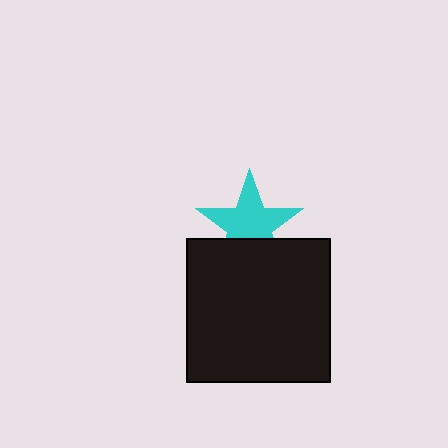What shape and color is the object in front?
The object in front is a black square.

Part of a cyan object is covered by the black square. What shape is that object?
It is a star.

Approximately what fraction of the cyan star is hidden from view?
Roughly 30% of the cyan star is hidden behind the black square.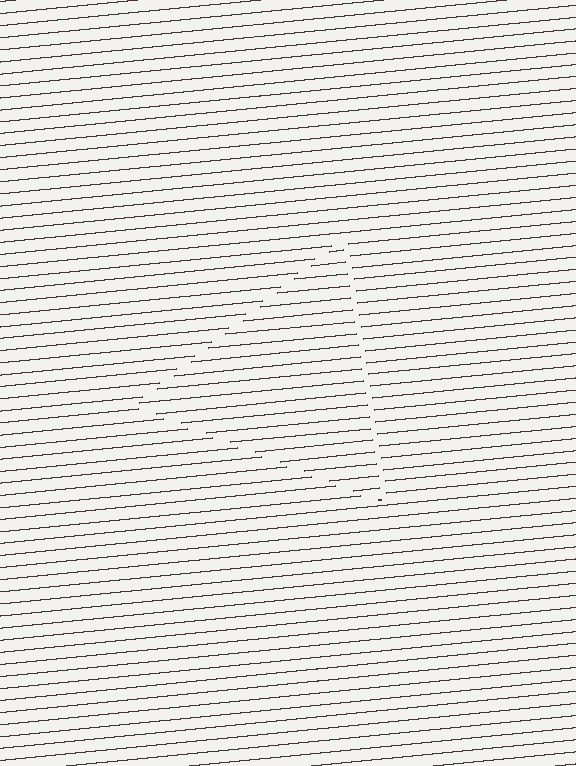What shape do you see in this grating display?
An illusory triangle. The interior of the shape contains the same grating, shifted by half a period — the contour is defined by the phase discontinuity where line-ends from the inner and outer gratings abut.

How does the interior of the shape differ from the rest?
The interior of the shape contains the same grating, shifted by half a period — the contour is defined by the phase discontinuity where line-ends from the inner and outer gratings abut.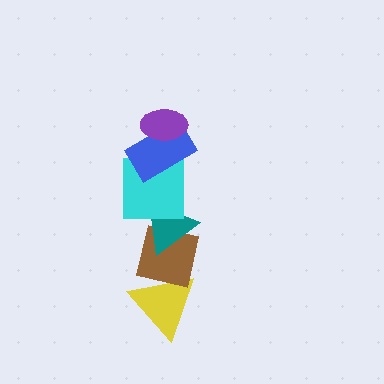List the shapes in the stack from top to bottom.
From top to bottom: the purple ellipse, the blue rectangle, the cyan square, the teal triangle, the brown square, the yellow triangle.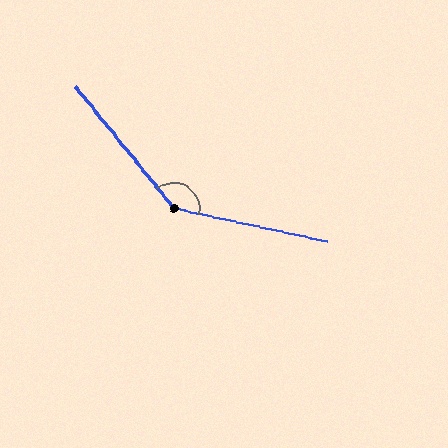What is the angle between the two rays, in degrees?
Approximately 141 degrees.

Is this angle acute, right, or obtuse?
It is obtuse.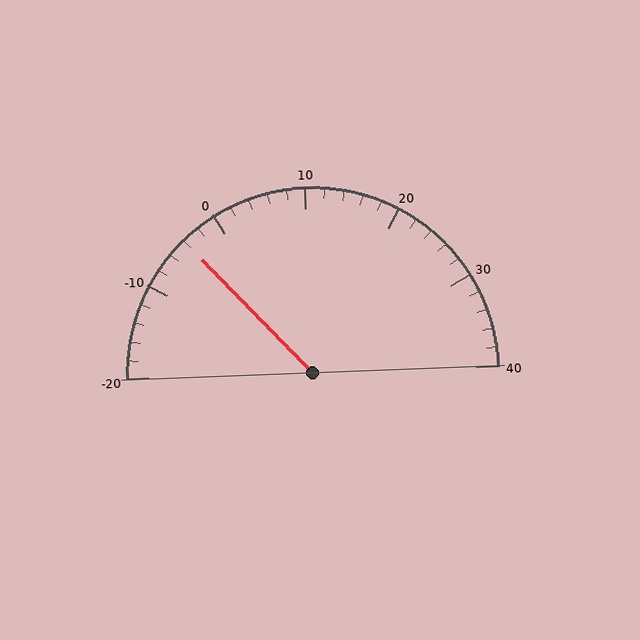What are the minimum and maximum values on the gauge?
The gauge ranges from -20 to 40.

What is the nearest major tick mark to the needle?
The nearest major tick mark is 0.